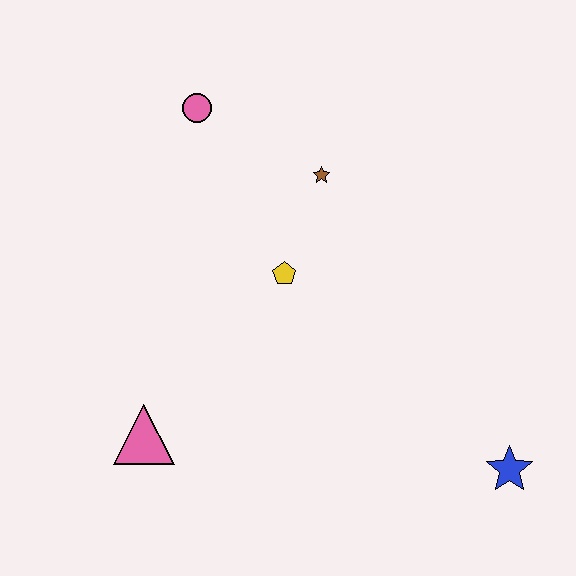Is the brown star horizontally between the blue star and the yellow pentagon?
Yes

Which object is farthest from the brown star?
The blue star is farthest from the brown star.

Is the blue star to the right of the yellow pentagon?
Yes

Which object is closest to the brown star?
The yellow pentagon is closest to the brown star.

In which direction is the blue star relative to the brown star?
The blue star is below the brown star.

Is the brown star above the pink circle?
No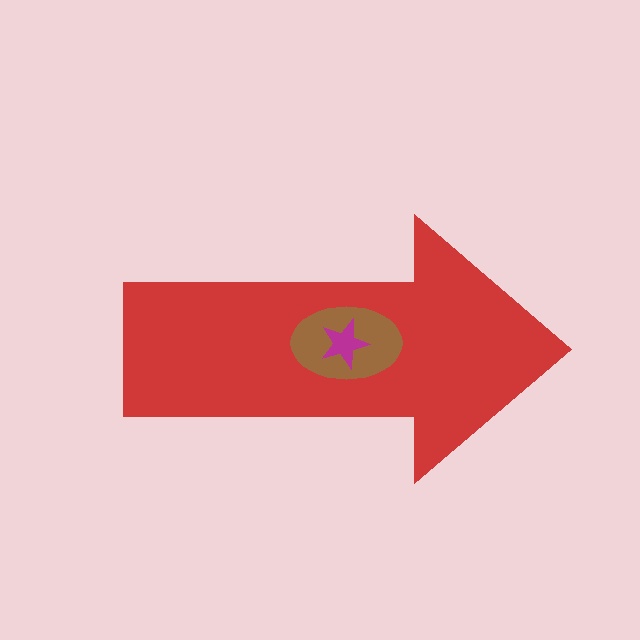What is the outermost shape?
The red arrow.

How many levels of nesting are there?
3.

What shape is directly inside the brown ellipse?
The magenta star.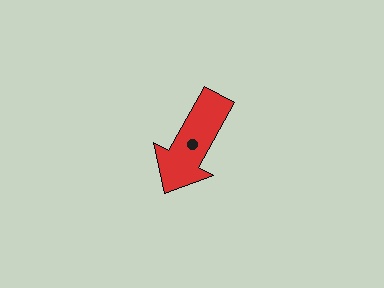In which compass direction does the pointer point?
Southwest.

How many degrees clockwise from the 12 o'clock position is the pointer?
Approximately 209 degrees.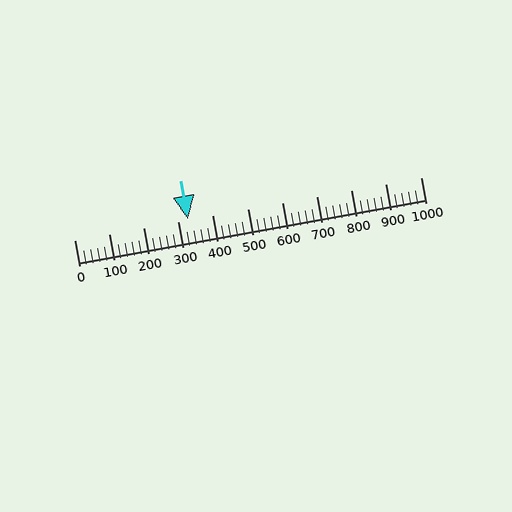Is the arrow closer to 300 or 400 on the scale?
The arrow is closer to 300.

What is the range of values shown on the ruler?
The ruler shows values from 0 to 1000.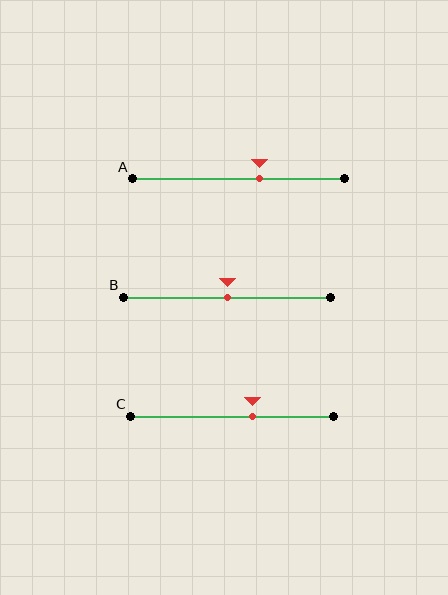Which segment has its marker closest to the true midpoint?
Segment B has its marker closest to the true midpoint.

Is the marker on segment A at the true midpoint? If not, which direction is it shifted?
No, the marker on segment A is shifted to the right by about 10% of the segment length.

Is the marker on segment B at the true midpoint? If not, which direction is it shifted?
Yes, the marker on segment B is at the true midpoint.